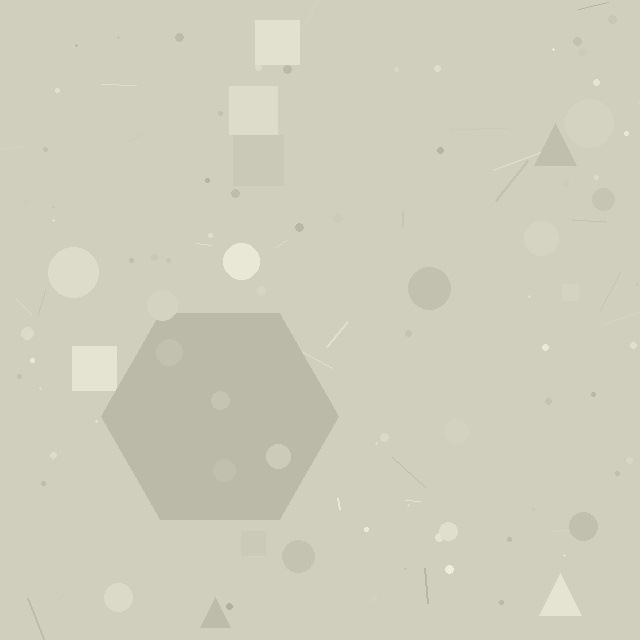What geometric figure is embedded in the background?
A hexagon is embedded in the background.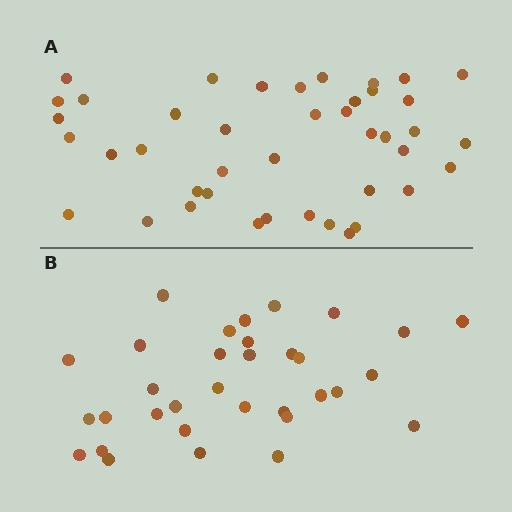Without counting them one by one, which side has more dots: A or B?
Region A (the top region) has more dots.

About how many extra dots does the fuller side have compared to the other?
Region A has roughly 8 or so more dots than region B.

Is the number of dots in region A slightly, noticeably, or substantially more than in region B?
Region A has noticeably more, but not dramatically so. The ratio is roughly 1.3 to 1.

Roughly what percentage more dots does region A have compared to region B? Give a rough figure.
About 25% more.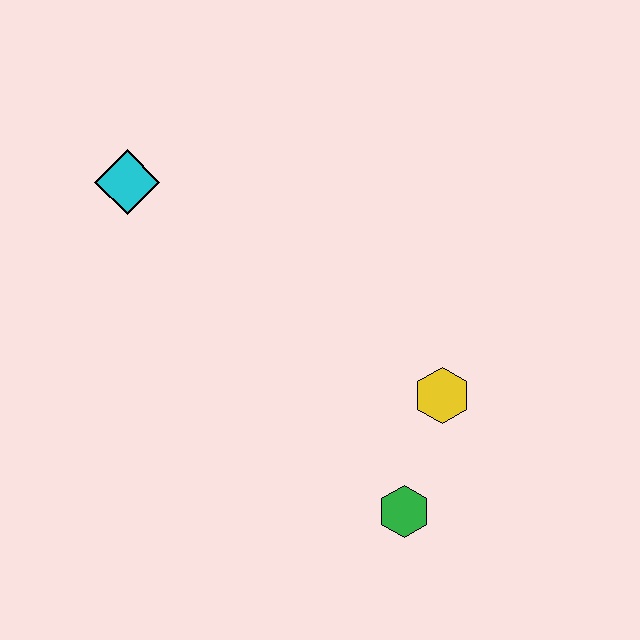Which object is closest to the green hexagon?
The yellow hexagon is closest to the green hexagon.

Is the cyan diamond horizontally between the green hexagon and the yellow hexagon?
No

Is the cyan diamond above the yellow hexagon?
Yes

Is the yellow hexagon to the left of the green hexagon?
No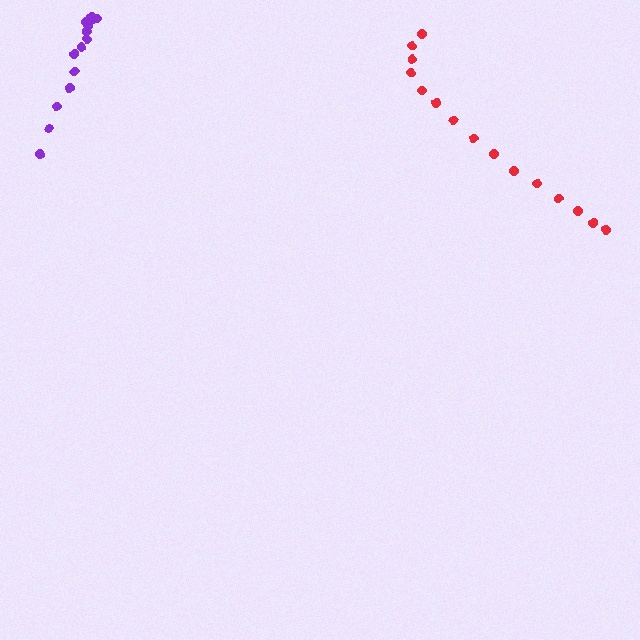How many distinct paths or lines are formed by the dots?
There are 2 distinct paths.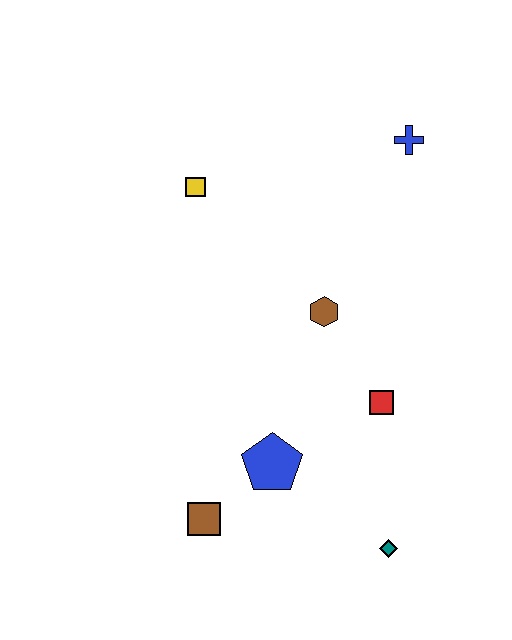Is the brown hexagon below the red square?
No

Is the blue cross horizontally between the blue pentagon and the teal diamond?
No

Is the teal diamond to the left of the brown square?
No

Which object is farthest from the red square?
The yellow square is farthest from the red square.